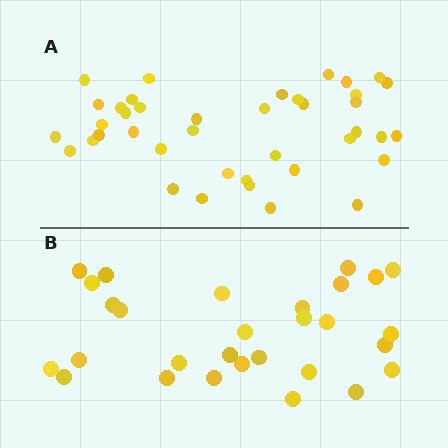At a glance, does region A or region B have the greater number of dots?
Region A (the top region) has more dots.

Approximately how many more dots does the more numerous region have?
Region A has roughly 12 or so more dots than region B.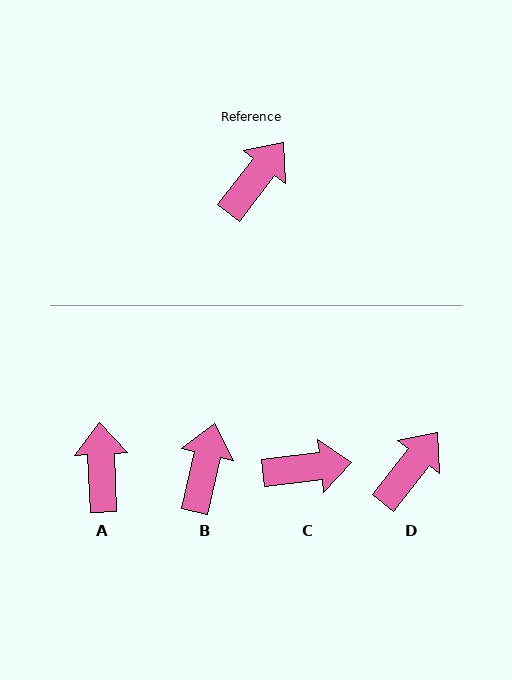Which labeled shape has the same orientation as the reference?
D.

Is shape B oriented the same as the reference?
No, it is off by about 25 degrees.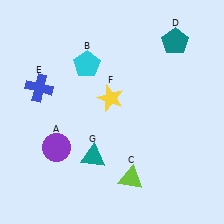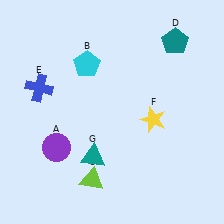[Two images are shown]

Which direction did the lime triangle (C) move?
The lime triangle (C) moved left.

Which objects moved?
The objects that moved are: the lime triangle (C), the yellow star (F).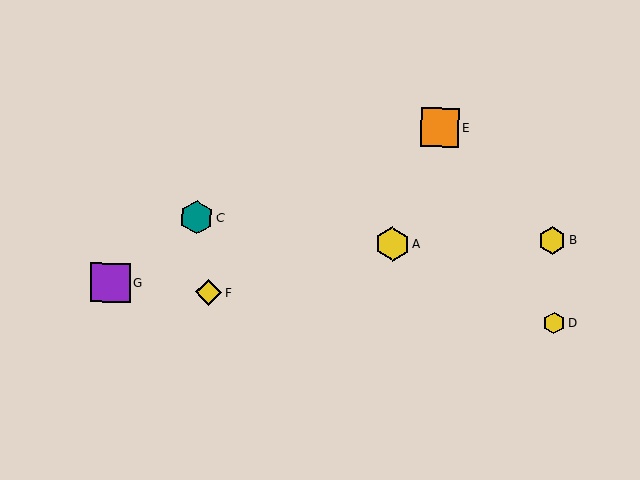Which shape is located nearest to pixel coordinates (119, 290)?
The purple square (labeled G) at (111, 283) is nearest to that location.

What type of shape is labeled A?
Shape A is a yellow hexagon.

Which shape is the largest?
The purple square (labeled G) is the largest.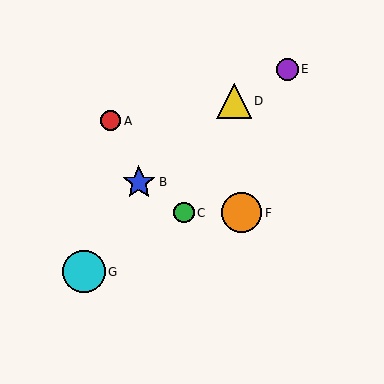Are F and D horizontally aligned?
No, F is at y≈213 and D is at y≈101.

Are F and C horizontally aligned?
Yes, both are at y≈213.